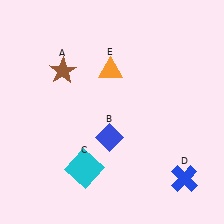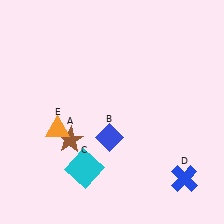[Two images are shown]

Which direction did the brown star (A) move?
The brown star (A) moved down.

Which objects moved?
The objects that moved are: the brown star (A), the orange triangle (E).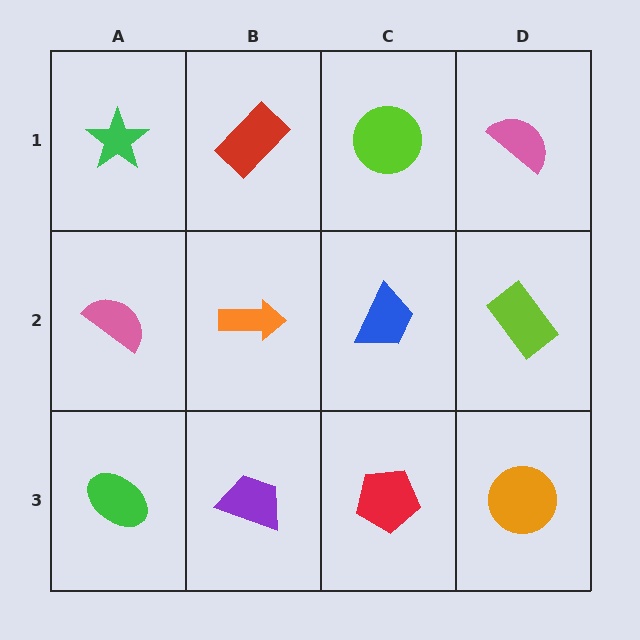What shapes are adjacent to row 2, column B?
A red rectangle (row 1, column B), a purple trapezoid (row 3, column B), a pink semicircle (row 2, column A), a blue trapezoid (row 2, column C).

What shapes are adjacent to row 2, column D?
A pink semicircle (row 1, column D), an orange circle (row 3, column D), a blue trapezoid (row 2, column C).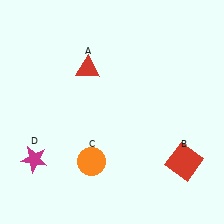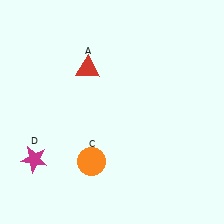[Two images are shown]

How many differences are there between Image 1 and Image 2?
There is 1 difference between the two images.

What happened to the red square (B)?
The red square (B) was removed in Image 2. It was in the bottom-right area of Image 1.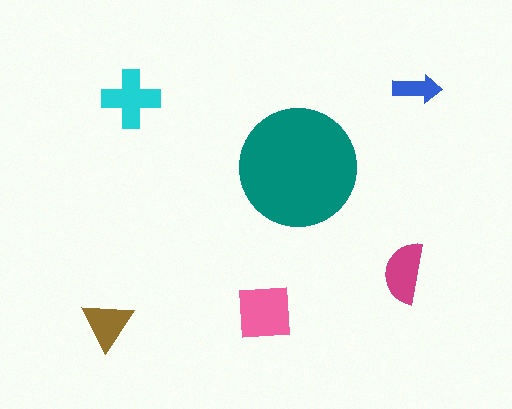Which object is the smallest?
The blue arrow.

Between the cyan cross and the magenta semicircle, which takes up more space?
The cyan cross.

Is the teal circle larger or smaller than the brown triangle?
Larger.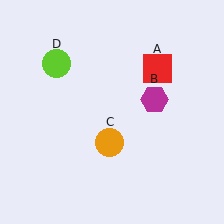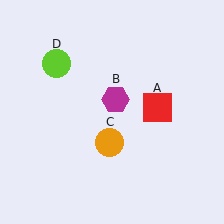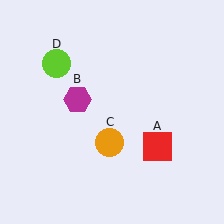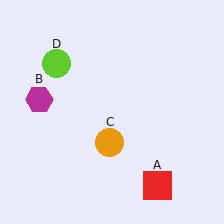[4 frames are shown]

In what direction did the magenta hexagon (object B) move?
The magenta hexagon (object B) moved left.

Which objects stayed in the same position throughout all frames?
Orange circle (object C) and lime circle (object D) remained stationary.